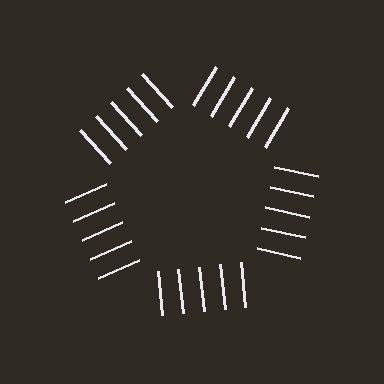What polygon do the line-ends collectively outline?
An illusory pentagon — the line segments terminate on its edges but no continuous stroke is drawn.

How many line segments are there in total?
25 — 5 along each of the 5 edges.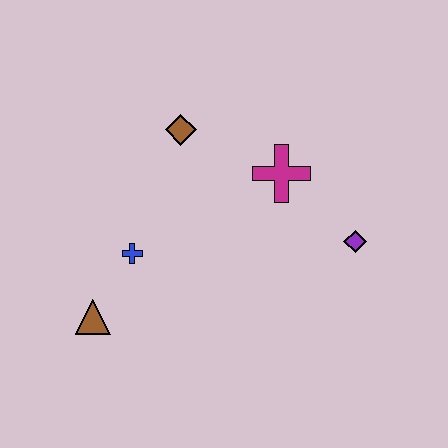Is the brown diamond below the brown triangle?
No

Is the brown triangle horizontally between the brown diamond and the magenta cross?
No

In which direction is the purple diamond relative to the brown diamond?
The purple diamond is to the right of the brown diamond.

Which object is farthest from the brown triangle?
The purple diamond is farthest from the brown triangle.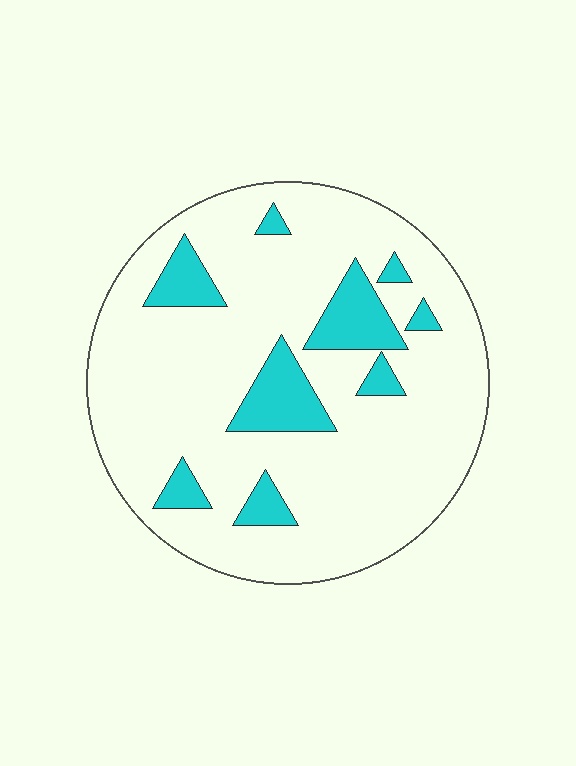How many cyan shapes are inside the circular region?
9.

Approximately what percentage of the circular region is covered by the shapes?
Approximately 15%.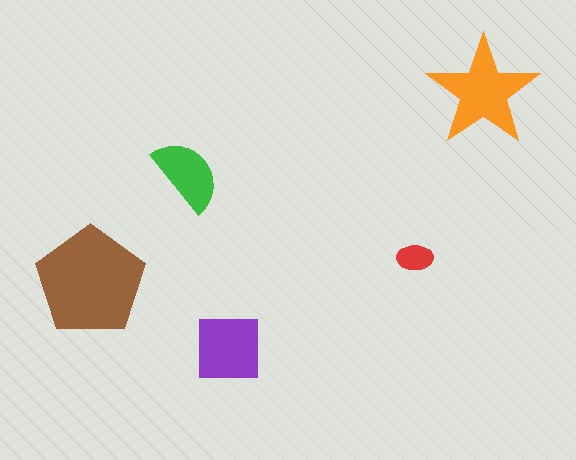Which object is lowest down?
The purple square is bottommost.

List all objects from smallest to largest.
The red ellipse, the green semicircle, the purple square, the orange star, the brown pentagon.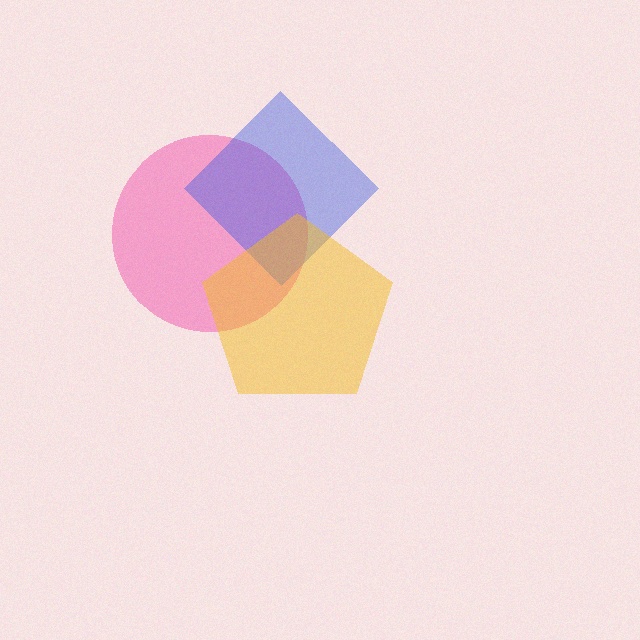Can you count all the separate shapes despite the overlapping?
Yes, there are 3 separate shapes.